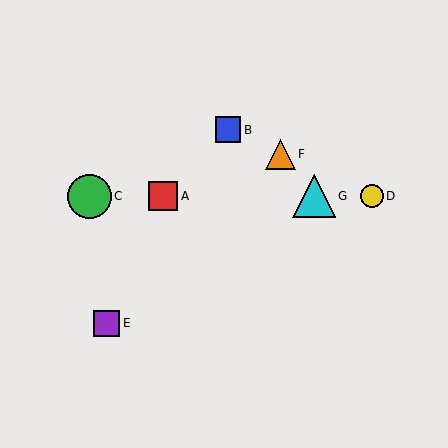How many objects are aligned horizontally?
4 objects (A, C, D, G) are aligned horizontally.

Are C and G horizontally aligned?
Yes, both are at y≈196.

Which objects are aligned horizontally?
Objects A, C, D, G are aligned horizontally.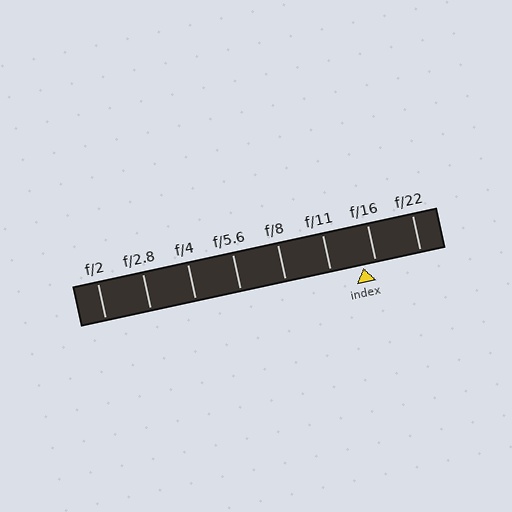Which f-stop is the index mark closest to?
The index mark is closest to f/16.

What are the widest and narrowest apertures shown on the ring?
The widest aperture shown is f/2 and the narrowest is f/22.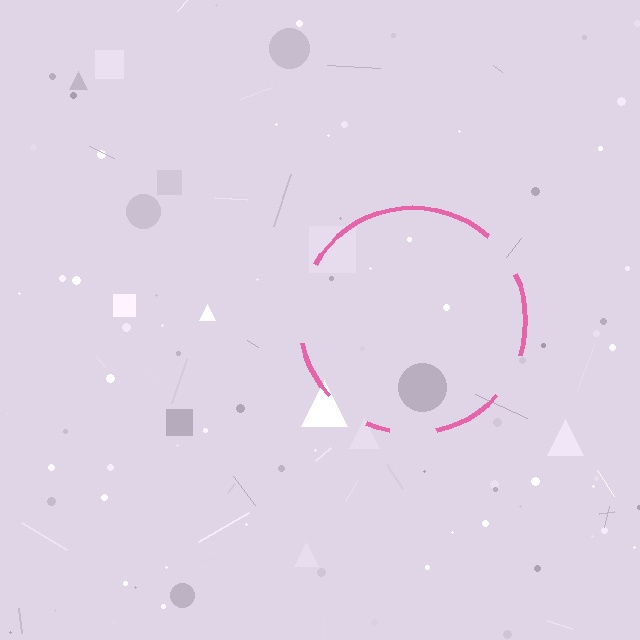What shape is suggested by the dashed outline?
The dashed outline suggests a circle.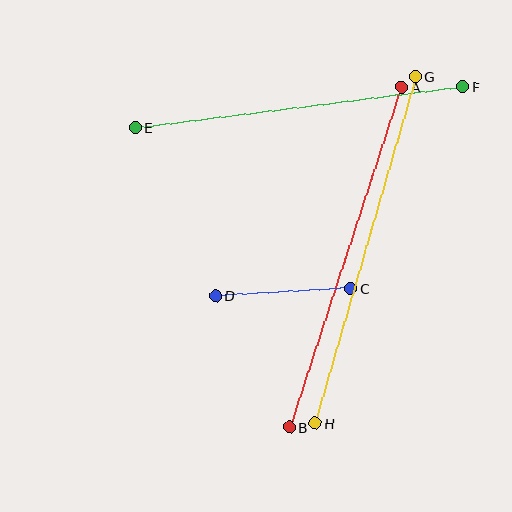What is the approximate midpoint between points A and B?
The midpoint is at approximately (346, 257) pixels.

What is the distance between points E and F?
The distance is approximately 330 pixels.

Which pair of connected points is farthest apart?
Points G and H are farthest apart.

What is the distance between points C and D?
The distance is approximately 135 pixels.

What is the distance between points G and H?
The distance is approximately 361 pixels.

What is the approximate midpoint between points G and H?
The midpoint is at approximately (365, 250) pixels.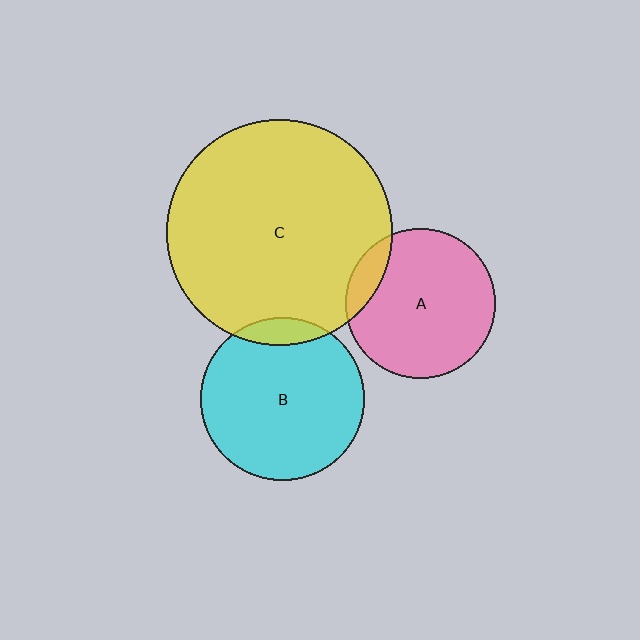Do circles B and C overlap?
Yes.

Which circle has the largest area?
Circle C (yellow).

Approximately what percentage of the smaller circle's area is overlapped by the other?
Approximately 10%.